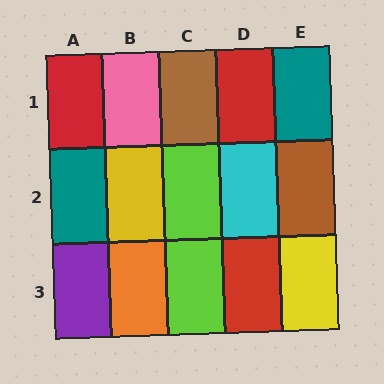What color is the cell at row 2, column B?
Yellow.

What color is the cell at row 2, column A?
Teal.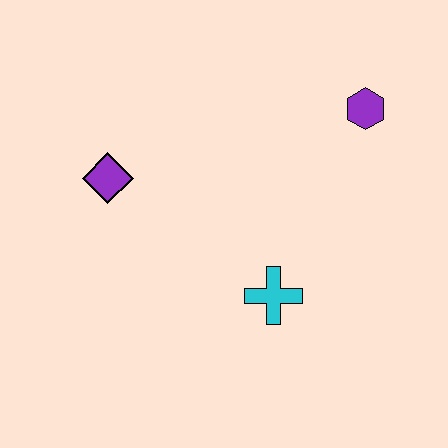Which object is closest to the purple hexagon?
The cyan cross is closest to the purple hexagon.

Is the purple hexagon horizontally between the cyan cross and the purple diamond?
No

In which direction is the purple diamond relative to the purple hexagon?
The purple diamond is to the left of the purple hexagon.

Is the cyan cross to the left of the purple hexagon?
Yes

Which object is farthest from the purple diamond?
The purple hexagon is farthest from the purple diamond.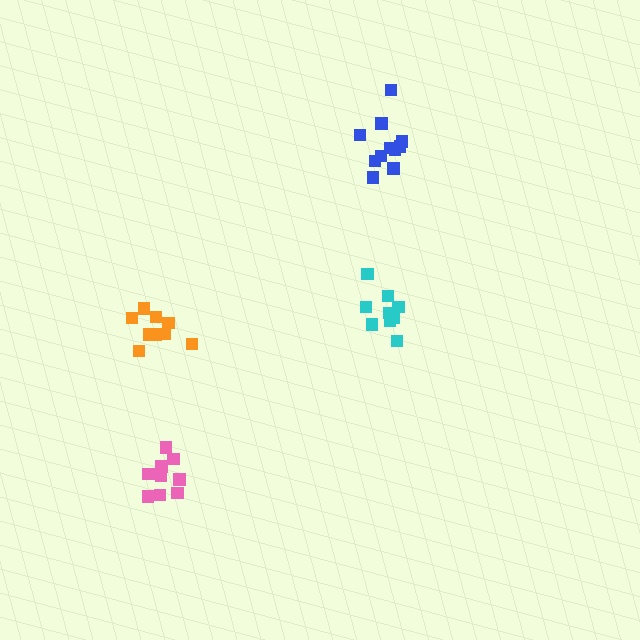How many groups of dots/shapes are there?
There are 4 groups.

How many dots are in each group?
Group 1: 9 dots, Group 2: 11 dots, Group 3: 9 dots, Group 4: 9 dots (38 total).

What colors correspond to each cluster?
The clusters are colored: cyan, blue, pink, orange.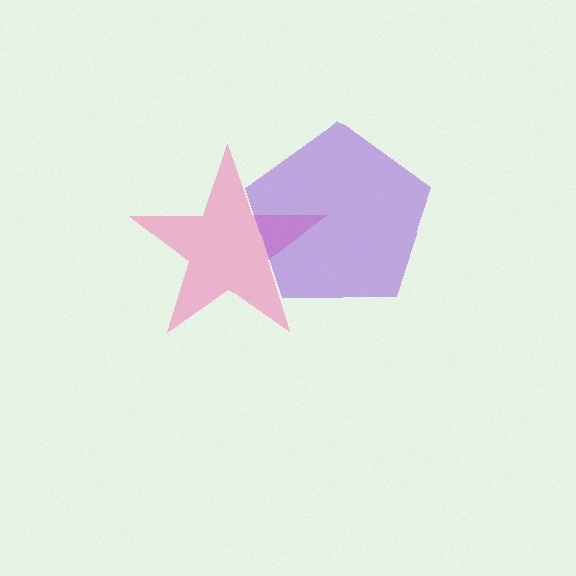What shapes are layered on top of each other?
The layered shapes are: a pink star, a purple pentagon.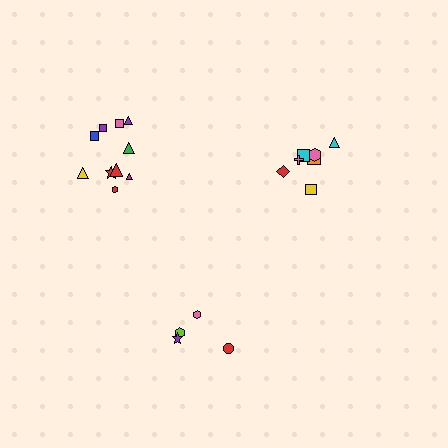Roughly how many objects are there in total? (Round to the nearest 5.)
Roughly 20 objects in total.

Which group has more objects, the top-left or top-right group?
The top-left group.